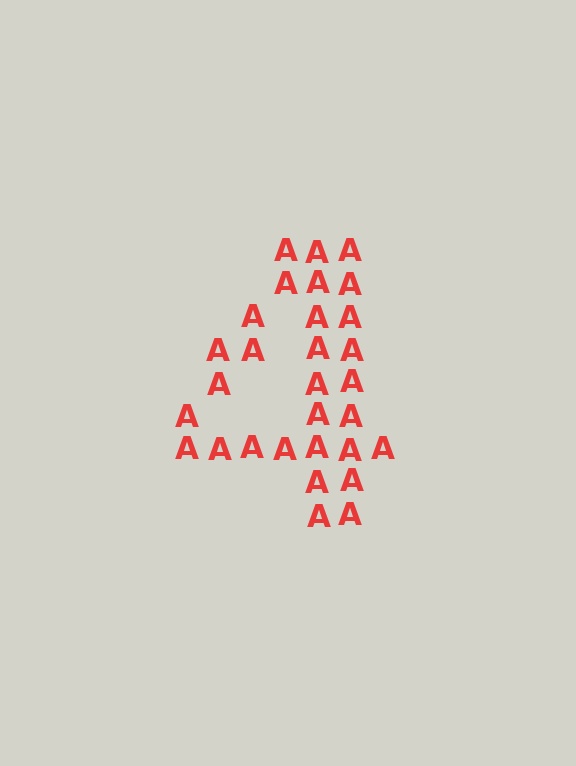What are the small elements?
The small elements are letter A's.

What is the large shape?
The large shape is the digit 4.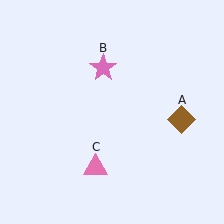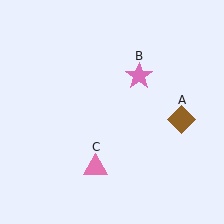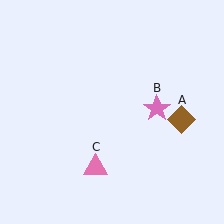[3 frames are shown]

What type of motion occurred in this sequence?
The pink star (object B) rotated clockwise around the center of the scene.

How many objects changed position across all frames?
1 object changed position: pink star (object B).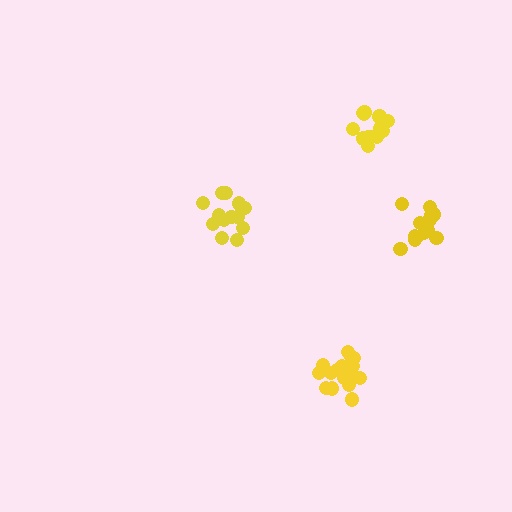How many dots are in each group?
Group 1: 15 dots, Group 2: 15 dots, Group 3: 20 dots, Group 4: 15 dots (65 total).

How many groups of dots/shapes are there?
There are 4 groups.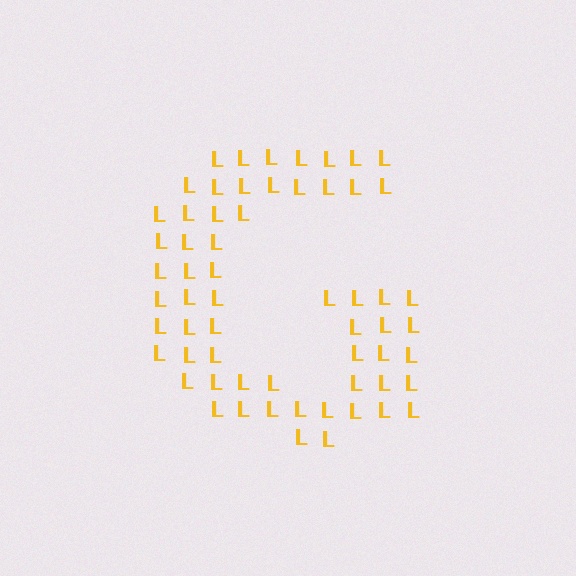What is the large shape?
The large shape is the letter G.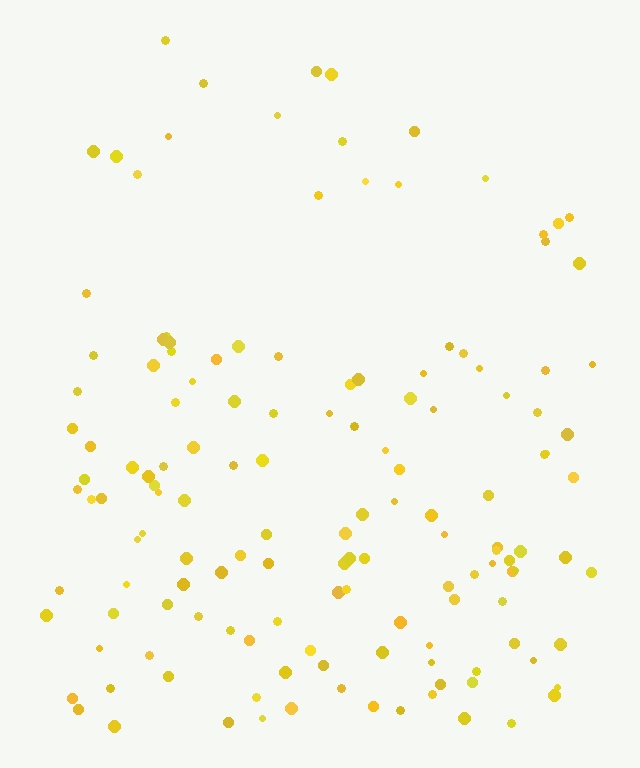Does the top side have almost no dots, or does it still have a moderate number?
Still a moderate number, just noticeably fewer than the bottom.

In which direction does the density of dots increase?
From top to bottom, with the bottom side densest.